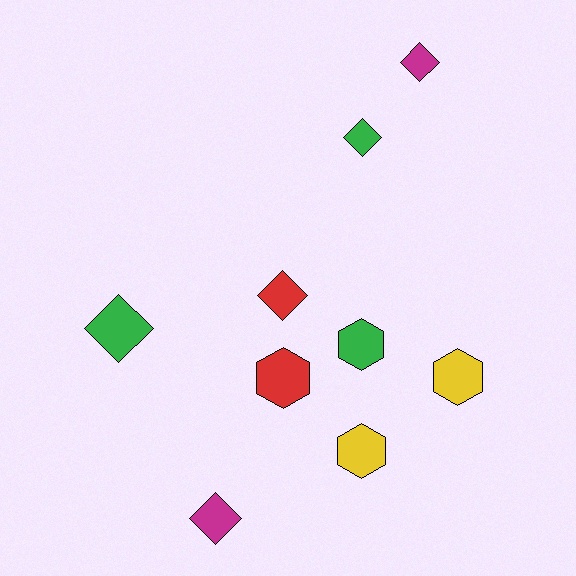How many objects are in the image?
There are 9 objects.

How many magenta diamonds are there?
There are 2 magenta diamonds.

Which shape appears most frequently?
Diamond, with 5 objects.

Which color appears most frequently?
Green, with 3 objects.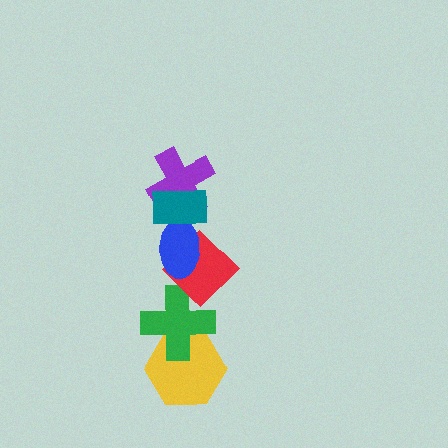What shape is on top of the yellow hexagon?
The green cross is on top of the yellow hexagon.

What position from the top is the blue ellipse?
The blue ellipse is 3rd from the top.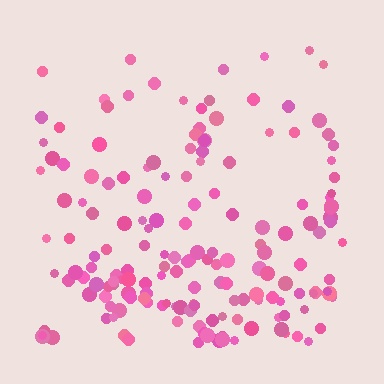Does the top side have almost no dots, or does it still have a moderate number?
Still a moderate number, just noticeably fewer than the bottom.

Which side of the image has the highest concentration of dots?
The bottom.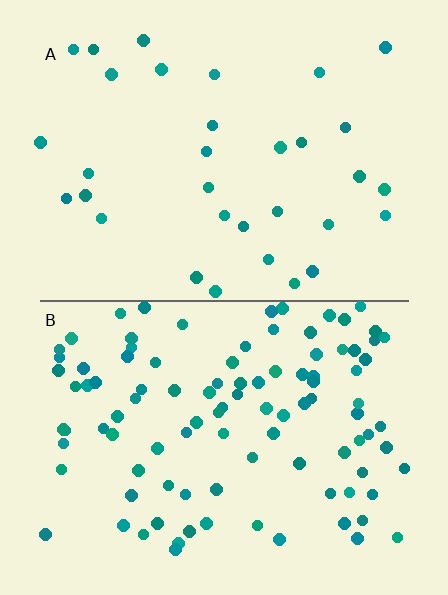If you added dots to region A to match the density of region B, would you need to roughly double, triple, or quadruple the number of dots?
Approximately triple.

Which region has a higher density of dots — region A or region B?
B (the bottom).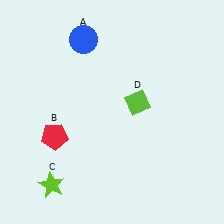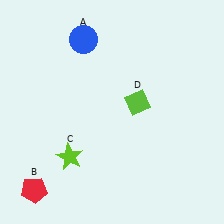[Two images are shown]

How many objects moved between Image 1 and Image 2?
2 objects moved between the two images.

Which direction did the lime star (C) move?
The lime star (C) moved up.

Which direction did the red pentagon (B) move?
The red pentagon (B) moved down.